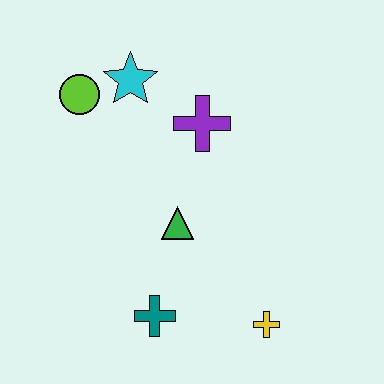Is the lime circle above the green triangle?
Yes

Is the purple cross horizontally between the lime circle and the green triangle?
No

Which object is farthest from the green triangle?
The lime circle is farthest from the green triangle.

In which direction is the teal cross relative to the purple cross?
The teal cross is below the purple cross.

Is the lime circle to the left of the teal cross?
Yes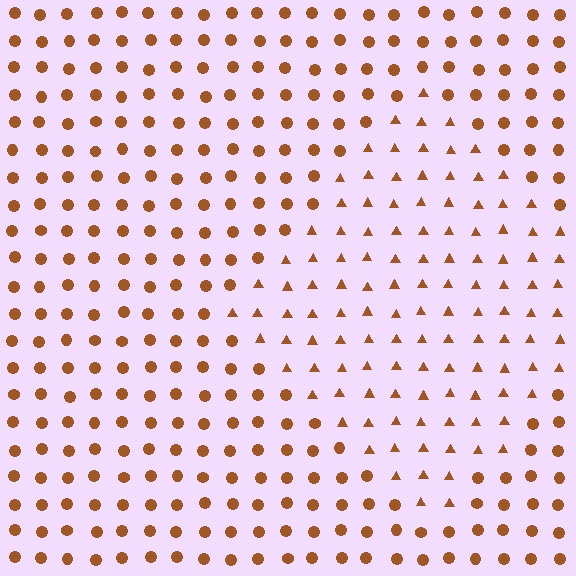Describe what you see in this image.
The image is filled with small brown elements arranged in a uniform grid. A diamond-shaped region contains triangles, while the surrounding area contains circles. The boundary is defined purely by the change in element shape.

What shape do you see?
I see a diamond.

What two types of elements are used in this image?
The image uses triangles inside the diamond region and circles outside it.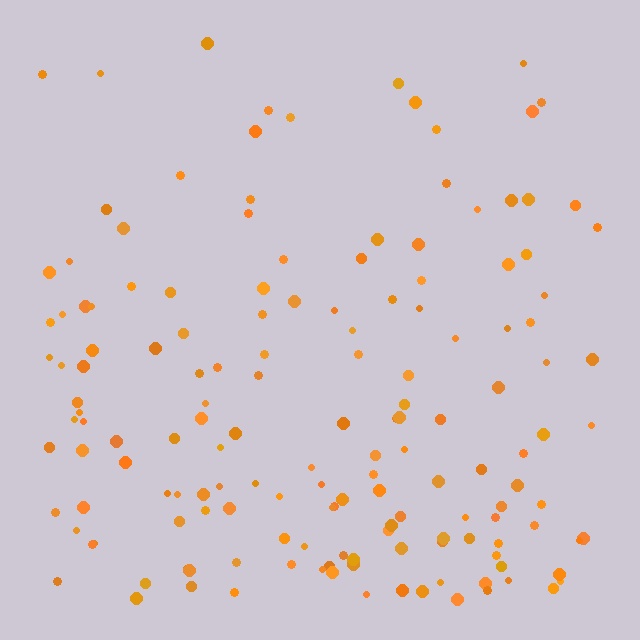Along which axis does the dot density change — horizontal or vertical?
Vertical.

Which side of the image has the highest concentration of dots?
The bottom.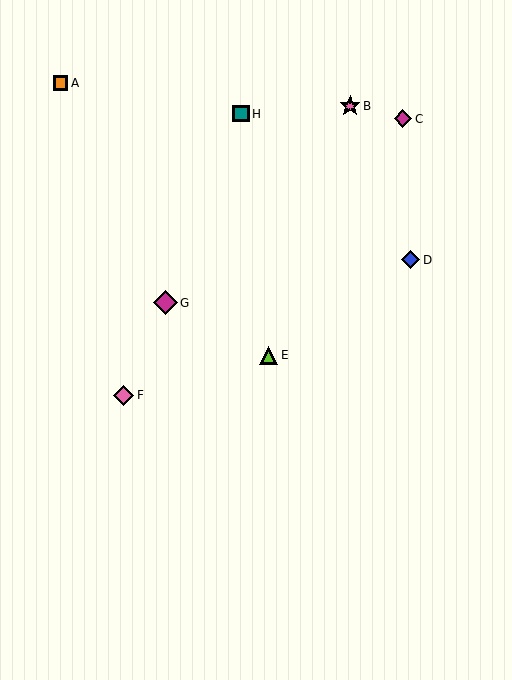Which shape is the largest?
The magenta diamond (labeled G) is the largest.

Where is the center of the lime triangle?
The center of the lime triangle is at (269, 355).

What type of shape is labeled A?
Shape A is an orange square.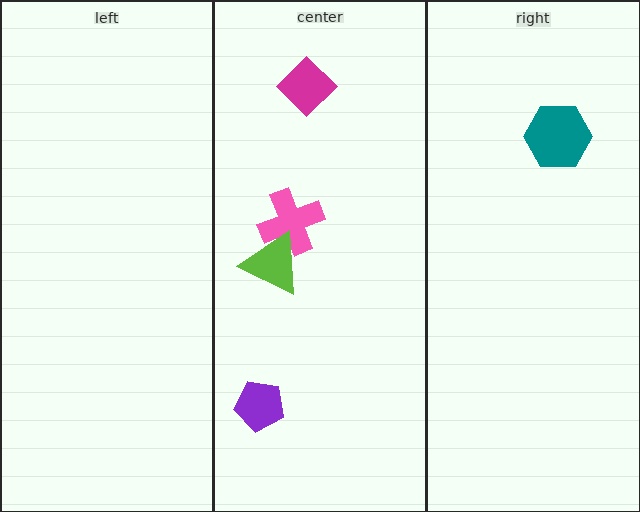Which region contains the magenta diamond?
The center region.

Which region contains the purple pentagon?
The center region.